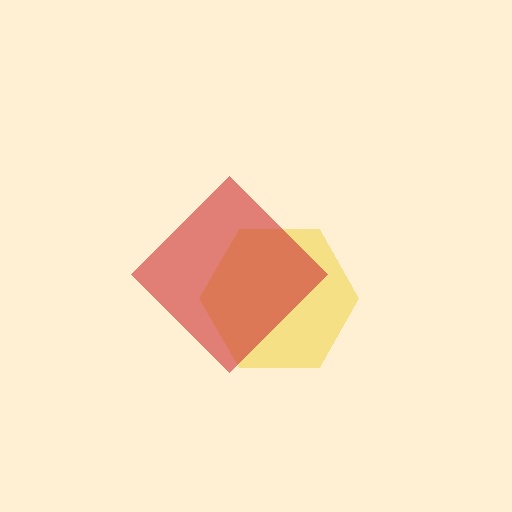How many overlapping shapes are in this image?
There are 2 overlapping shapes in the image.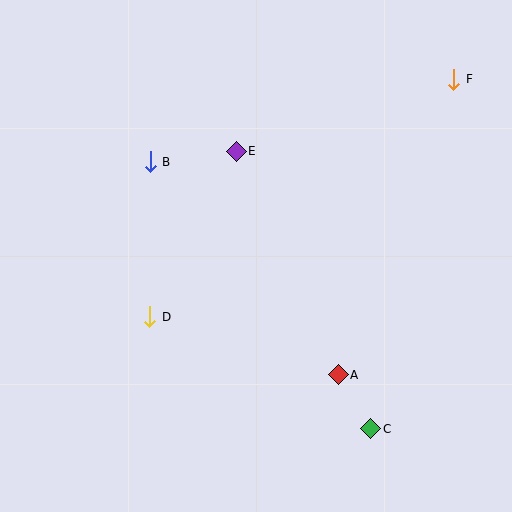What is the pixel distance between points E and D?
The distance between E and D is 187 pixels.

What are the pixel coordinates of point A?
Point A is at (338, 375).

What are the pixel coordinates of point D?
Point D is at (150, 317).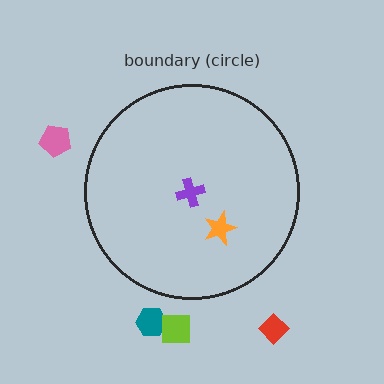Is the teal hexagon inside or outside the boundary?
Outside.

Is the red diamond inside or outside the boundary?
Outside.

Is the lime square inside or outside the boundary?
Outside.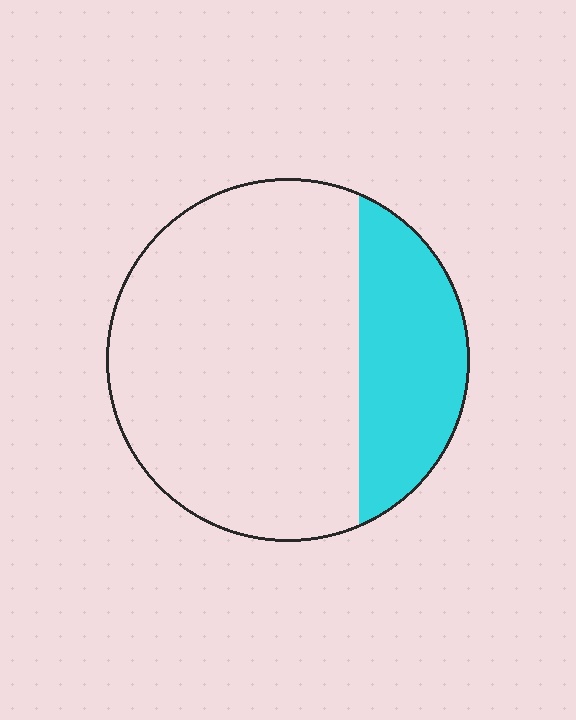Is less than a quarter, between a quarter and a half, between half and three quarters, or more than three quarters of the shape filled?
Between a quarter and a half.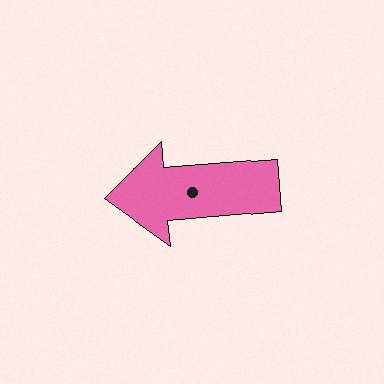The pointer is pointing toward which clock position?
Roughly 9 o'clock.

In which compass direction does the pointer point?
West.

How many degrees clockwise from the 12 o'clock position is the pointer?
Approximately 265 degrees.